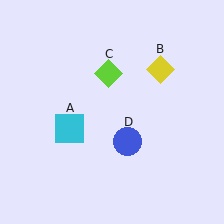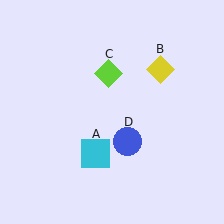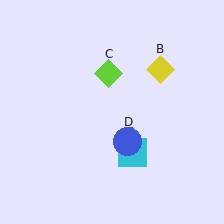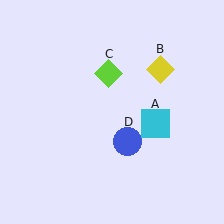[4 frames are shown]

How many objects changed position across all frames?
1 object changed position: cyan square (object A).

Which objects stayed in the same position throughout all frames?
Yellow diamond (object B) and lime diamond (object C) and blue circle (object D) remained stationary.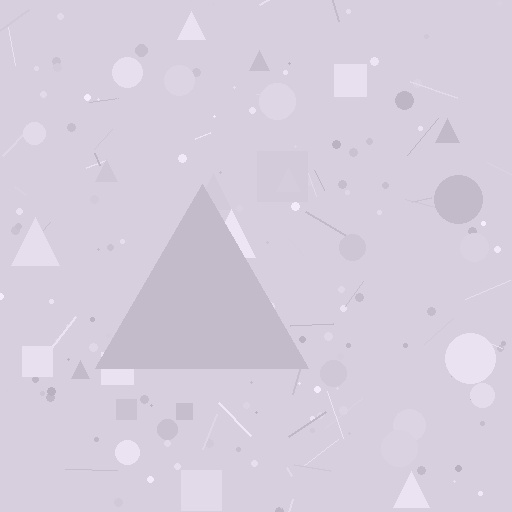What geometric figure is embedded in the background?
A triangle is embedded in the background.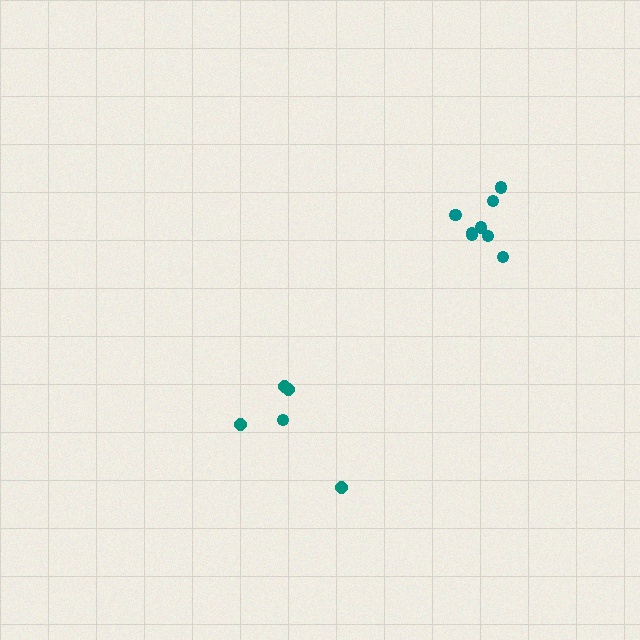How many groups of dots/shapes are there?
There are 2 groups.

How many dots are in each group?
Group 1: 8 dots, Group 2: 5 dots (13 total).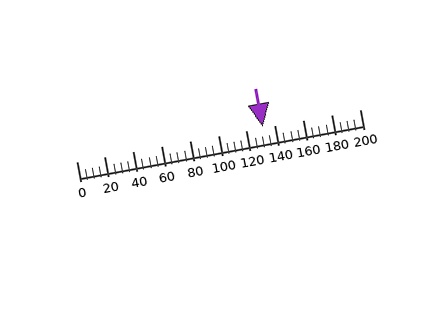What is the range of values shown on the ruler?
The ruler shows values from 0 to 200.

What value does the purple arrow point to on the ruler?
The purple arrow points to approximately 132.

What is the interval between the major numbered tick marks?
The major tick marks are spaced 20 units apart.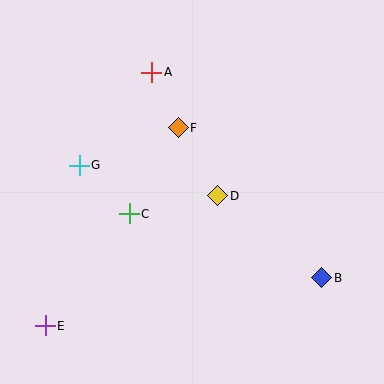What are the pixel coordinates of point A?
Point A is at (152, 72).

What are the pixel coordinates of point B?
Point B is at (322, 278).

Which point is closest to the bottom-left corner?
Point E is closest to the bottom-left corner.